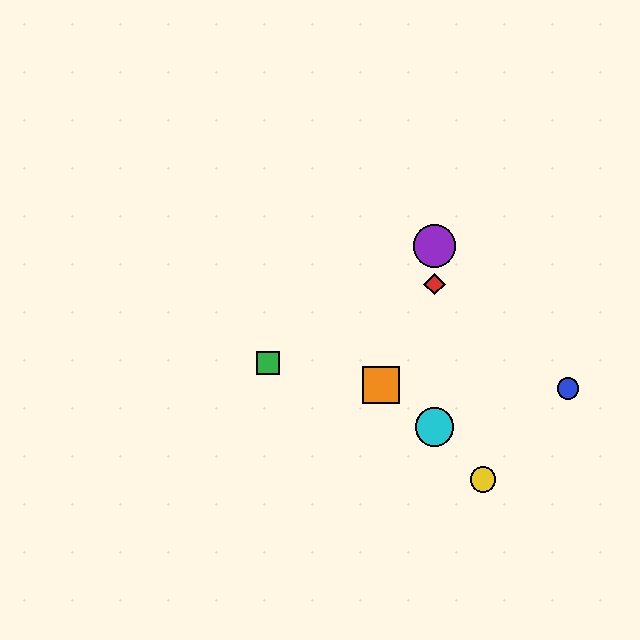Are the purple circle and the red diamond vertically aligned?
Yes, both are at x≈434.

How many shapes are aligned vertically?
3 shapes (the red diamond, the purple circle, the cyan circle) are aligned vertically.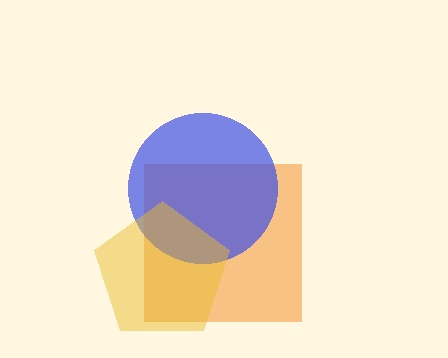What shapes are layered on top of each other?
The layered shapes are: an orange square, a blue circle, a yellow pentagon.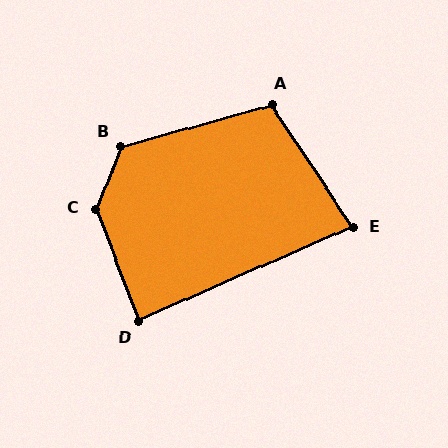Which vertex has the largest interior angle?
C, at approximately 137 degrees.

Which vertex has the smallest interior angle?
E, at approximately 80 degrees.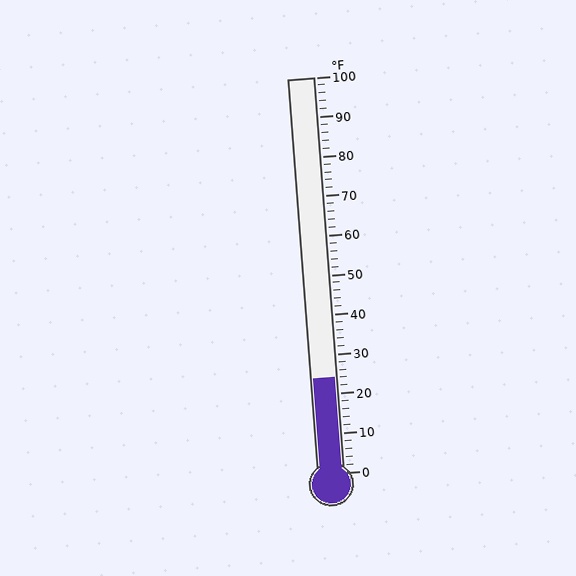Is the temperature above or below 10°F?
The temperature is above 10°F.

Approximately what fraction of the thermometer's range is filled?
The thermometer is filled to approximately 25% of its range.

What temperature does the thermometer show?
The thermometer shows approximately 24°F.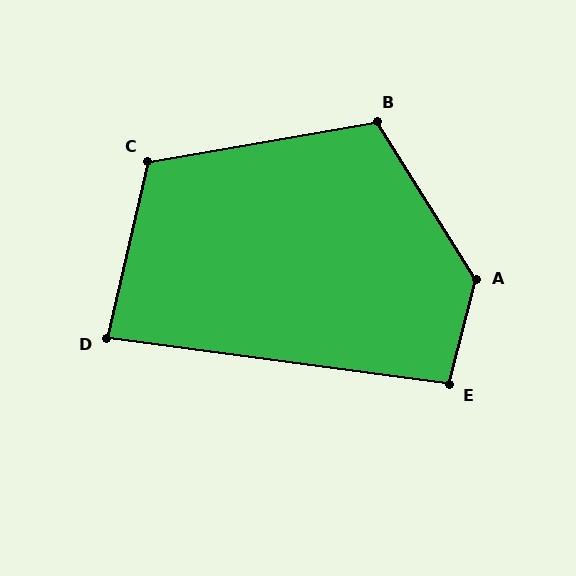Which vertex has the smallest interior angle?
D, at approximately 84 degrees.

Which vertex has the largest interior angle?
A, at approximately 134 degrees.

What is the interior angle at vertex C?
Approximately 113 degrees (obtuse).